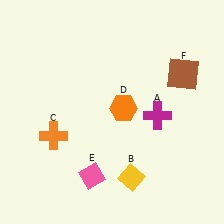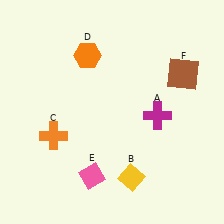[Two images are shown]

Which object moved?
The orange hexagon (D) moved up.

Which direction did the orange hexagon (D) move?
The orange hexagon (D) moved up.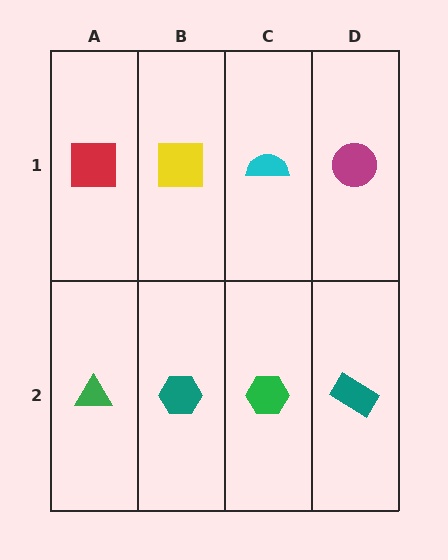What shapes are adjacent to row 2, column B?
A yellow square (row 1, column B), a green triangle (row 2, column A), a green hexagon (row 2, column C).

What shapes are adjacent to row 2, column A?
A red square (row 1, column A), a teal hexagon (row 2, column B).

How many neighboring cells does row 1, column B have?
3.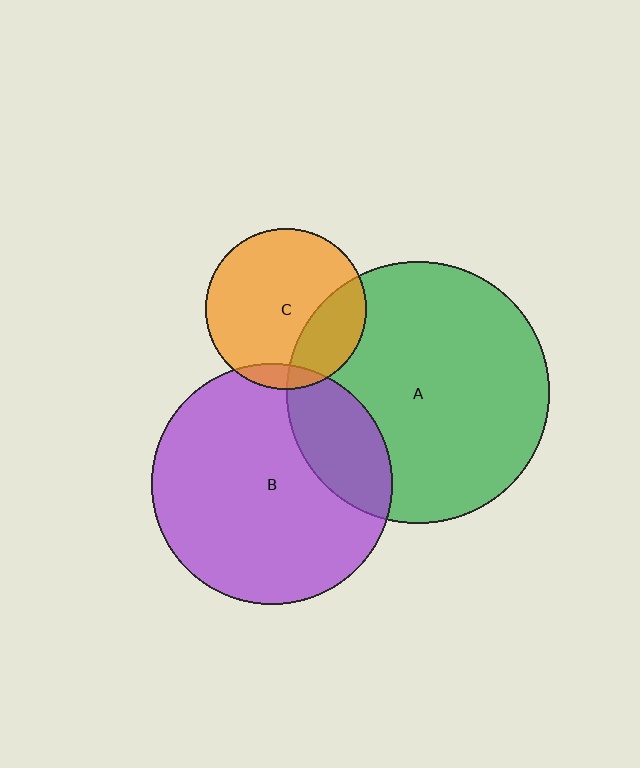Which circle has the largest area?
Circle A (green).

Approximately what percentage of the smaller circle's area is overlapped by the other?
Approximately 10%.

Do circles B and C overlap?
Yes.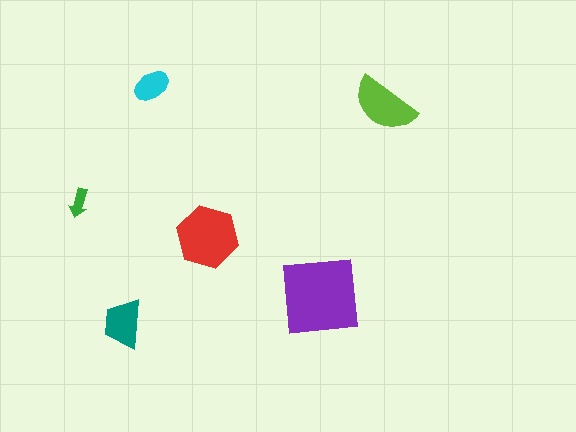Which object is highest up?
The cyan ellipse is topmost.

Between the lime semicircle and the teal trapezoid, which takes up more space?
The lime semicircle.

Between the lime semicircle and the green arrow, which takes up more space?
The lime semicircle.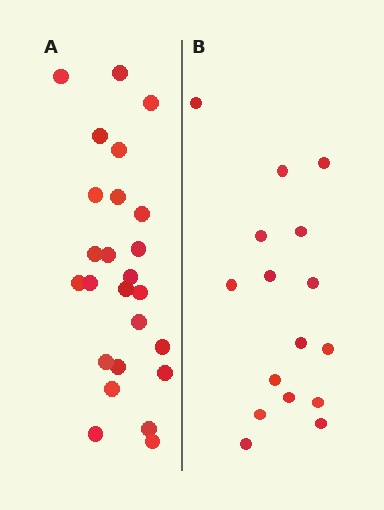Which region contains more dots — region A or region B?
Region A (the left region) has more dots.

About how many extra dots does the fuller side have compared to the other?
Region A has roughly 8 or so more dots than region B.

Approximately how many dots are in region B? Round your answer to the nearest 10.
About 20 dots. (The exact count is 16, which rounds to 20.)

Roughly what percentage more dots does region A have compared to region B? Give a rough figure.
About 55% more.